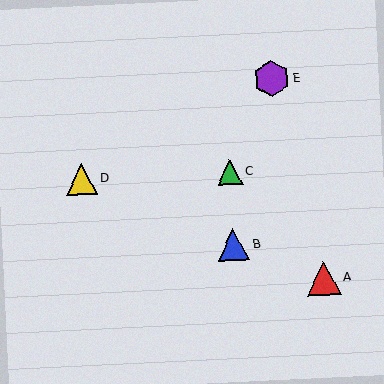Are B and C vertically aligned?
Yes, both are at x≈233.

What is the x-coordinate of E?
Object E is at x≈271.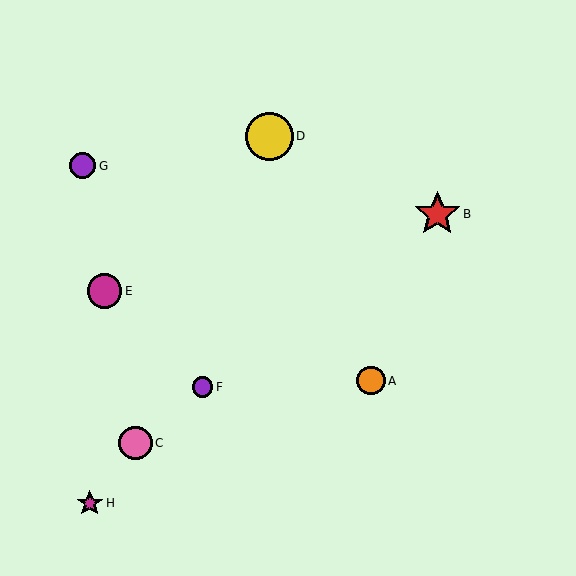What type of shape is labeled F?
Shape F is a purple circle.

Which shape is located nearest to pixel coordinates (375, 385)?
The orange circle (labeled A) at (371, 381) is nearest to that location.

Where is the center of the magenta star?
The center of the magenta star is at (90, 503).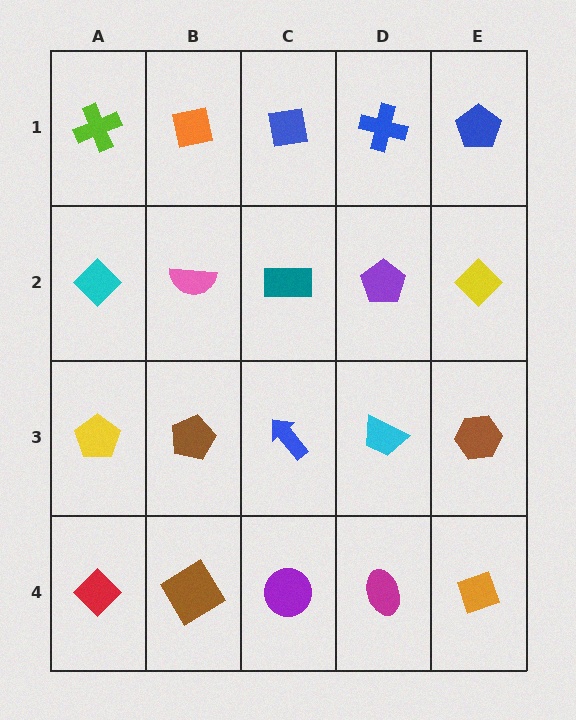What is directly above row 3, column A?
A cyan diamond.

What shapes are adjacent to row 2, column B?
An orange square (row 1, column B), a brown pentagon (row 3, column B), a cyan diamond (row 2, column A), a teal rectangle (row 2, column C).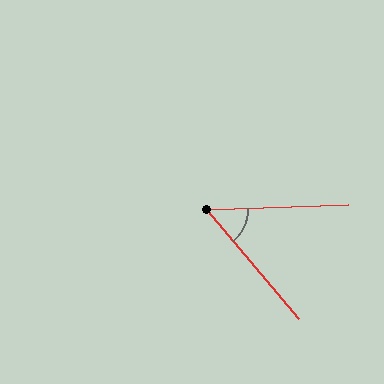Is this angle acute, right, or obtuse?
It is acute.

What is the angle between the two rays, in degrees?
Approximately 52 degrees.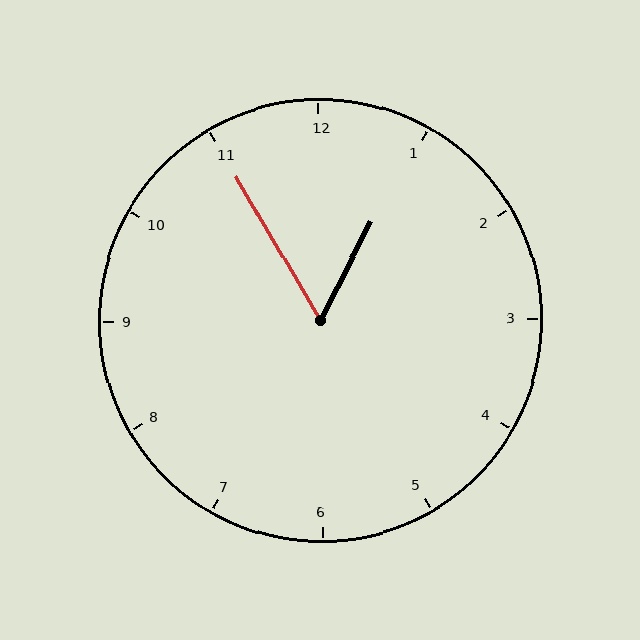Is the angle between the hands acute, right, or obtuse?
It is acute.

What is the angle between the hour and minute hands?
Approximately 58 degrees.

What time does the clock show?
12:55.